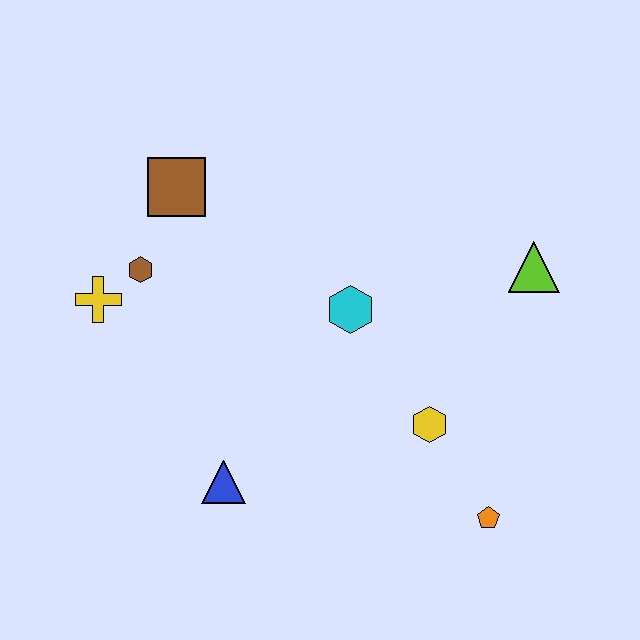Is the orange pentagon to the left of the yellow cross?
No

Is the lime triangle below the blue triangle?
No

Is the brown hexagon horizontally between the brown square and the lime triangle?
No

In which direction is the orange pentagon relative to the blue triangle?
The orange pentagon is to the right of the blue triangle.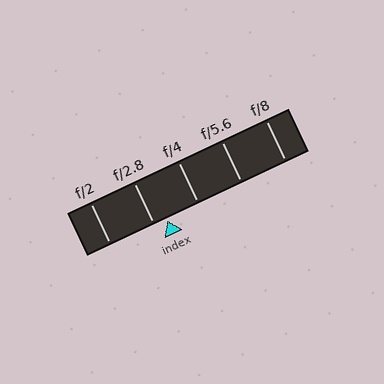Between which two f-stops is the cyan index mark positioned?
The index mark is between f/2.8 and f/4.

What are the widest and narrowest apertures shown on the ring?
The widest aperture shown is f/2 and the narrowest is f/8.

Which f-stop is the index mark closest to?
The index mark is closest to f/2.8.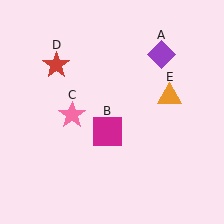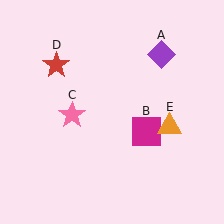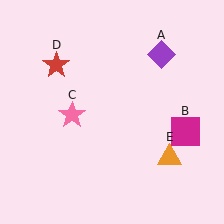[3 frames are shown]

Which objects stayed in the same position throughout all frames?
Purple diamond (object A) and pink star (object C) and red star (object D) remained stationary.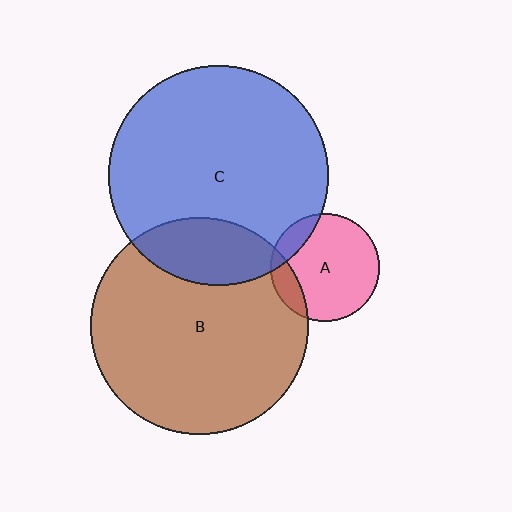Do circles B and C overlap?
Yes.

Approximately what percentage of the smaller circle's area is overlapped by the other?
Approximately 20%.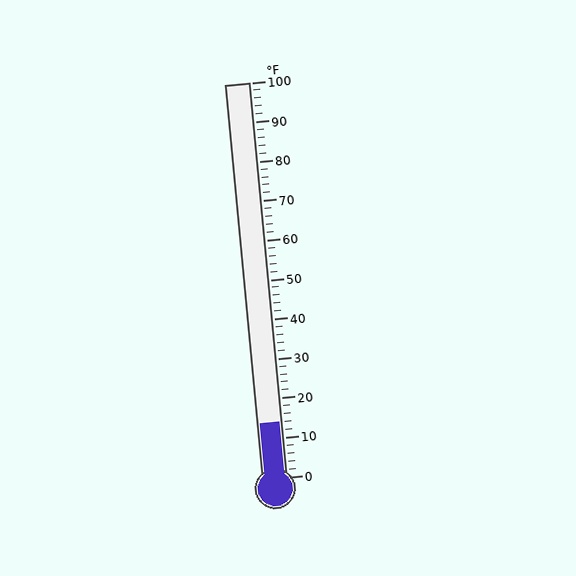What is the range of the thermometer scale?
The thermometer scale ranges from 0°F to 100°F.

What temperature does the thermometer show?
The thermometer shows approximately 14°F.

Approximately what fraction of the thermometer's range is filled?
The thermometer is filled to approximately 15% of its range.